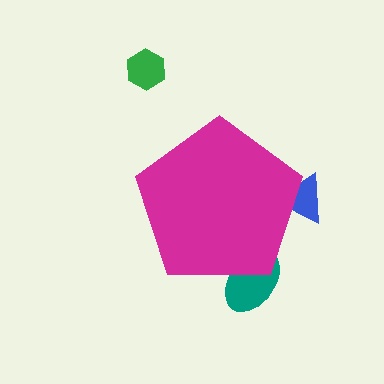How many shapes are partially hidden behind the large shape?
2 shapes are partially hidden.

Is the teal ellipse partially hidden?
Yes, the teal ellipse is partially hidden behind the magenta pentagon.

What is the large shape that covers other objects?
A magenta pentagon.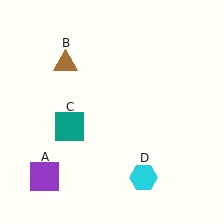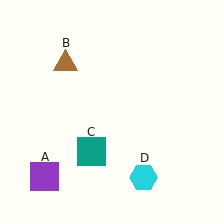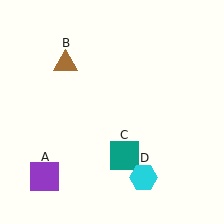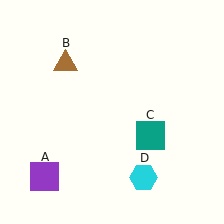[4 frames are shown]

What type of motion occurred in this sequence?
The teal square (object C) rotated counterclockwise around the center of the scene.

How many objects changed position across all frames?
1 object changed position: teal square (object C).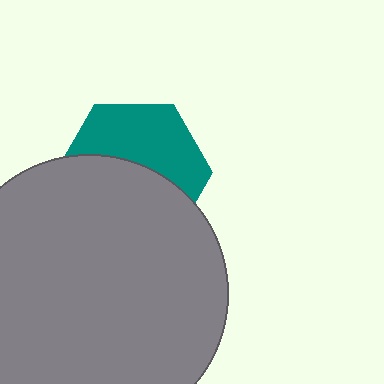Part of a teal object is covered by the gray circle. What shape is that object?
It is a hexagon.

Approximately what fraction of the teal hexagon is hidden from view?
Roughly 54% of the teal hexagon is hidden behind the gray circle.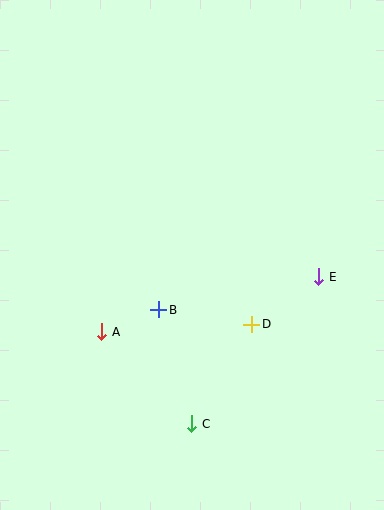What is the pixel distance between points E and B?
The distance between E and B is 163 pixels.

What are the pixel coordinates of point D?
Point D is at (252, 324).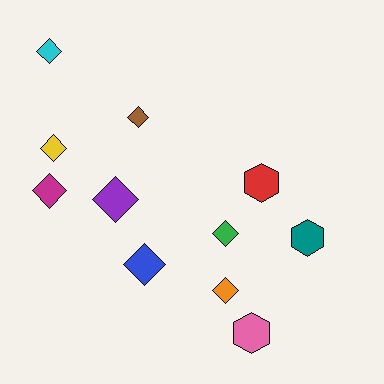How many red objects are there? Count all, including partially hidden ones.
There is 1 red object.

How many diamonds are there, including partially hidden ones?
There are 8 diamonds.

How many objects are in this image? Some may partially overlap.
There are 11 objects.